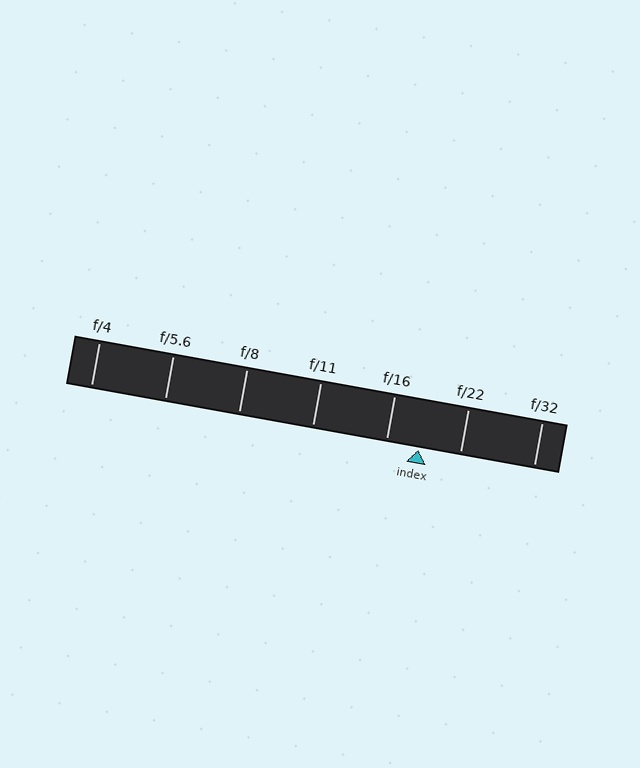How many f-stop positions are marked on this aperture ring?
There are 7 f-stop positions marked.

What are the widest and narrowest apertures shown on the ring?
The widest aperture shown is f/4 and the narrowest is f/32.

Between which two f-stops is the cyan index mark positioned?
The index mark is between f/16 and f/22.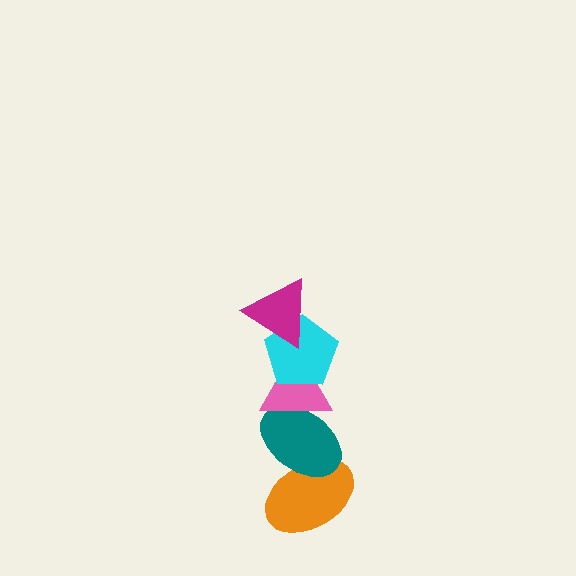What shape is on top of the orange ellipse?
The teal ellipse is on top of the orange ellipse.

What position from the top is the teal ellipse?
The teal ellipse is 4th from the top.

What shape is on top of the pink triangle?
The cyan pentagon is on top of the pink triangle.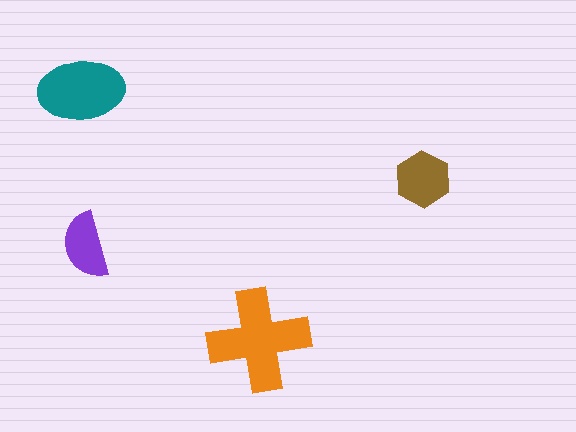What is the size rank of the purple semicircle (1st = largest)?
4th.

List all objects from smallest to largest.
The purple semicircle, the brown hexagon, the teal ellipse, the orange cross.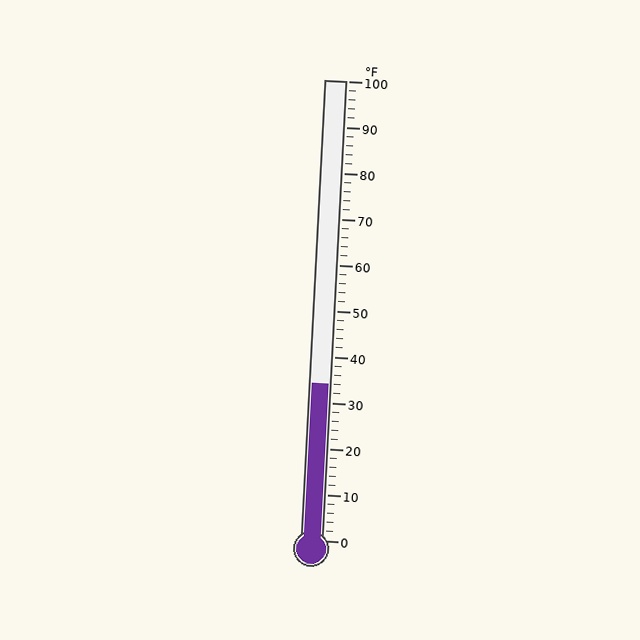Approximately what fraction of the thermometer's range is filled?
The thermometer is filled to approximately 35% of its range.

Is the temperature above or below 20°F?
The temperature is above 20°F.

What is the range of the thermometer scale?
The thermometer scale ranges from 0°F to 100°F.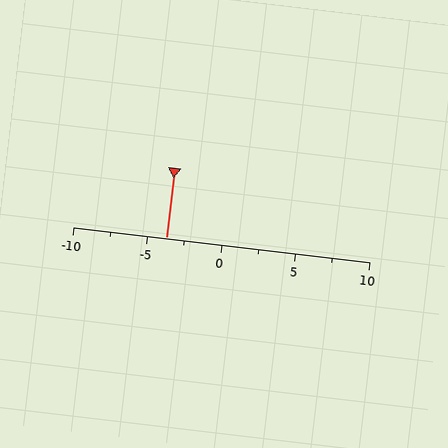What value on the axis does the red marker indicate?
The marker indicates approximately -3.8.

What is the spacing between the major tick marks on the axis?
The major ticks are spaced 5 apart.